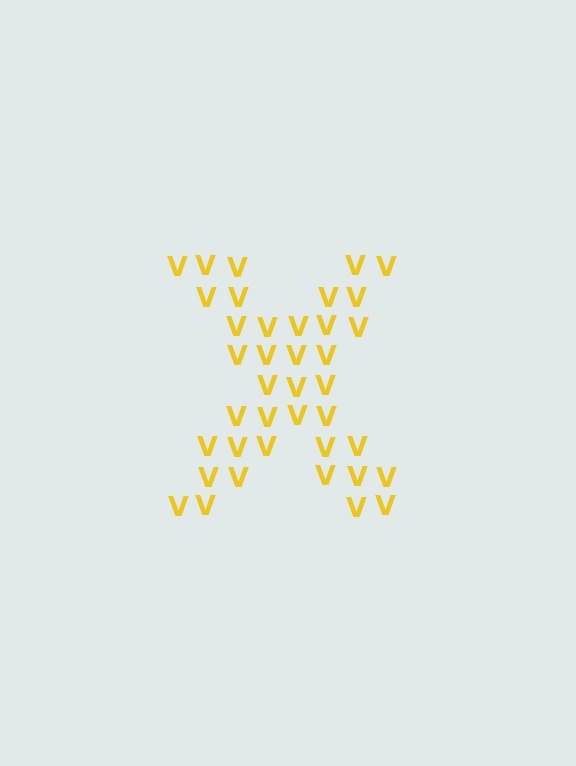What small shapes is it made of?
It is made of small letter V's.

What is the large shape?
The large shape is the letter X.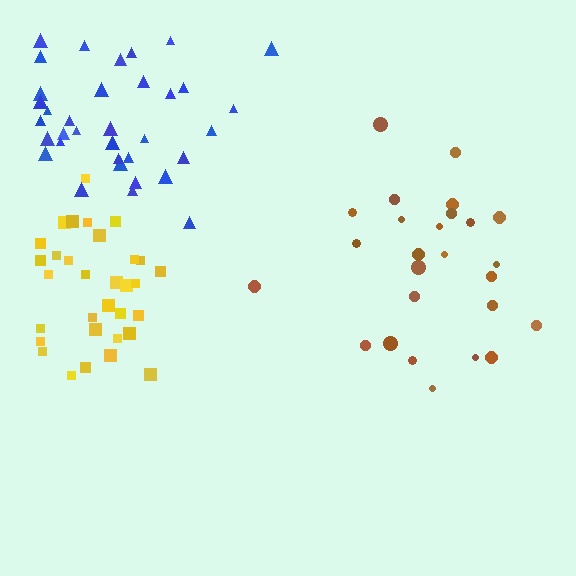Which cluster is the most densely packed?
Yellow.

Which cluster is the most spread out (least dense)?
Brown.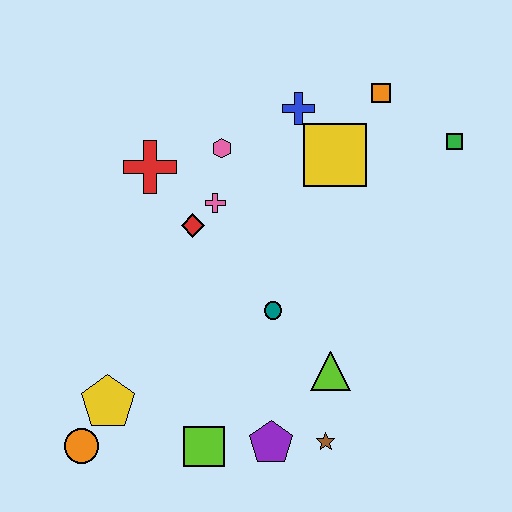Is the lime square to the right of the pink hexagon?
No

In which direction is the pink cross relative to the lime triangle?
The pink cross is above the lime triangle.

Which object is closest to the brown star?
The purple pentagon is closest to the brown star.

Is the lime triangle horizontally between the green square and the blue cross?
Yes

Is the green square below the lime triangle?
No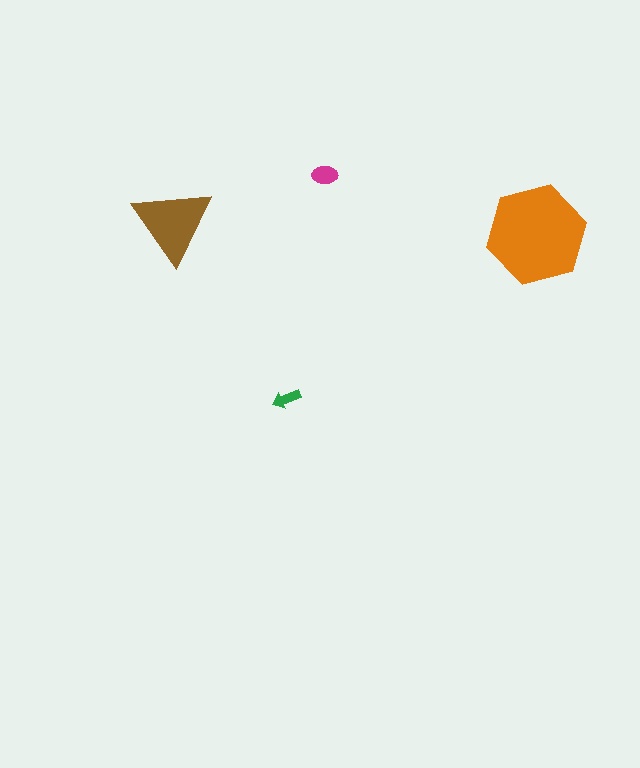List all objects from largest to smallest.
The orange hexagon, the brown triangle, the magenta ellipse, the green arrow.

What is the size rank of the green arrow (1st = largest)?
4th.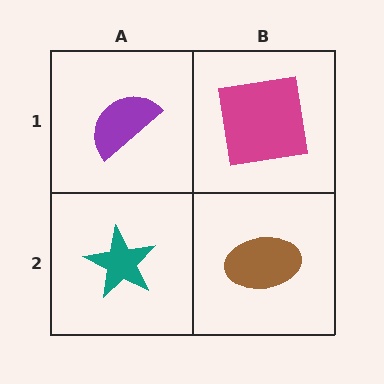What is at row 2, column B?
A brown ellipse.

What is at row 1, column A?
A purple semicircle.